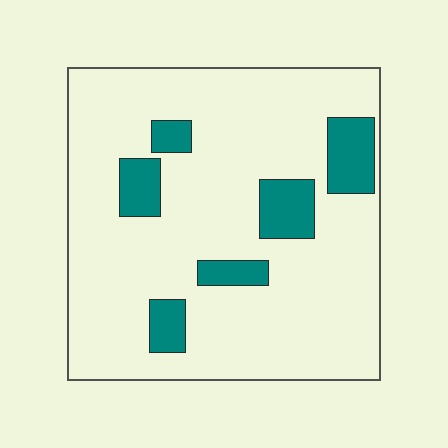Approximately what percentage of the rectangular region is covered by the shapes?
Approximately 15%.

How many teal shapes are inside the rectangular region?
6.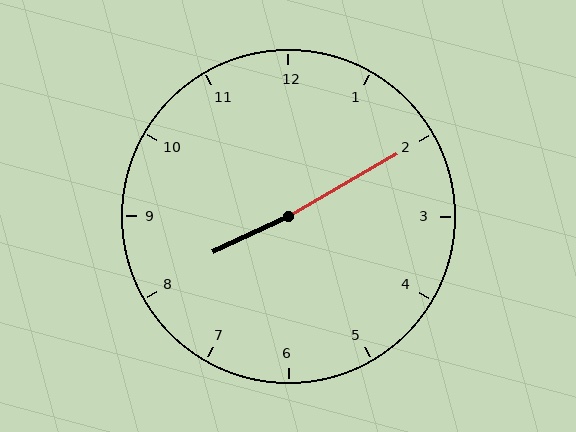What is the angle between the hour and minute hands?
Approximately 175 degrees.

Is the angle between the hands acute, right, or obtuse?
It is obtuse.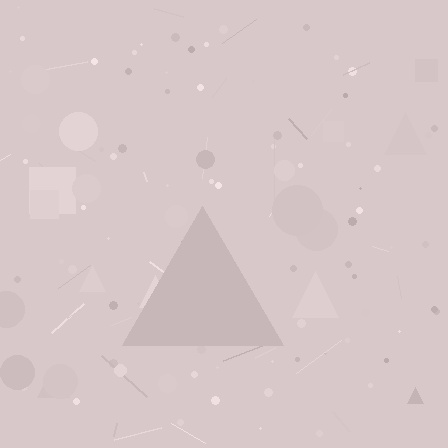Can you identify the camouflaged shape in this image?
The camouflaged shape is a triangle.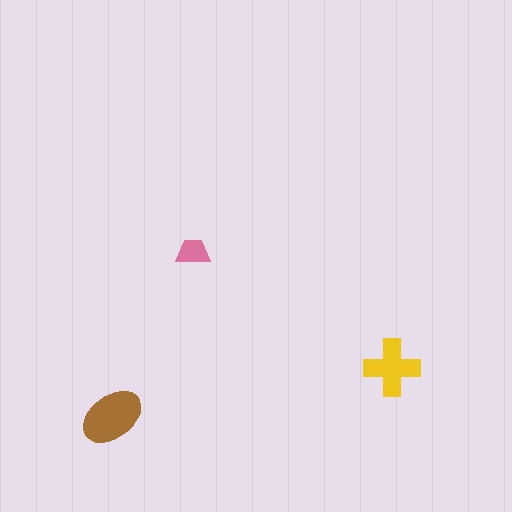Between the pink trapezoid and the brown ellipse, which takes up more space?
The brown ellipse.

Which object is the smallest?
The pink trapezoid.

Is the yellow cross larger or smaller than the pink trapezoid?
Larger.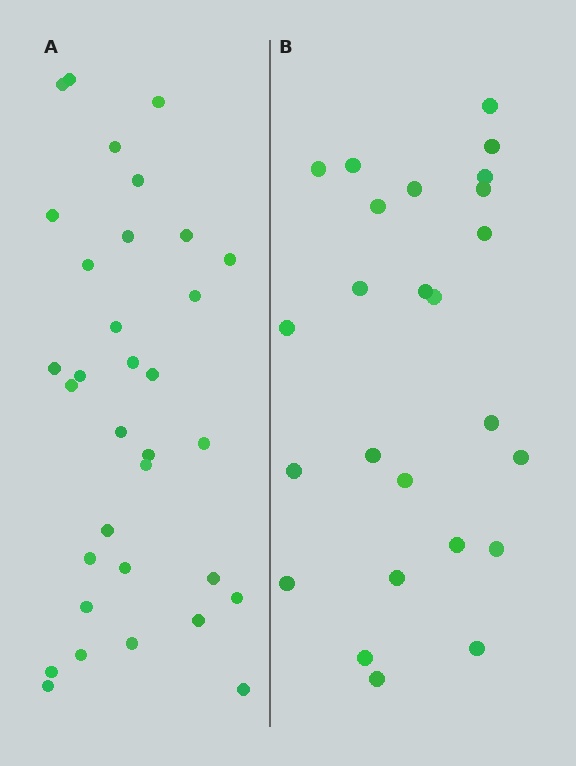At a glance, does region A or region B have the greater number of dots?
Region A (the left region) has more dots.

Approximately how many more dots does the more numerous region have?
Region A has roughly 8 or so more dots than region B.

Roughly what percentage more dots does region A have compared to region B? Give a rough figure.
About 30% more.